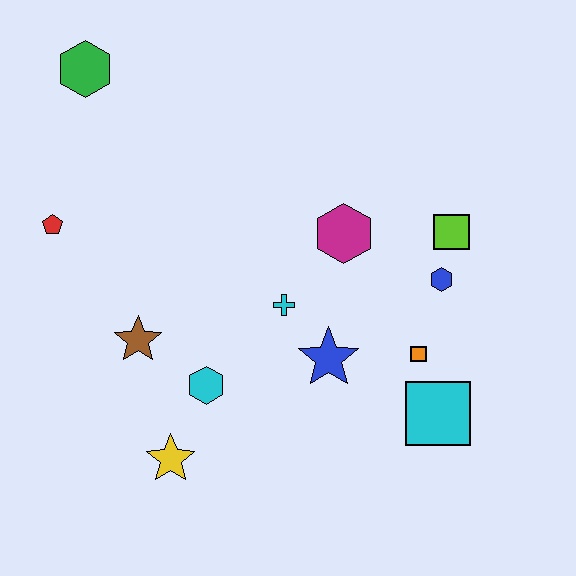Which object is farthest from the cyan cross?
The green hexagon is farthest from the cyan cross.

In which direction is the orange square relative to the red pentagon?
The orange square is to the right of the red pentagon.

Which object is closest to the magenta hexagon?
The cyan cross is closest to the magenta hexagon.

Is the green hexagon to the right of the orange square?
No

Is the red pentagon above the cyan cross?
Yes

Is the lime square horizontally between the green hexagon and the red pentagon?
No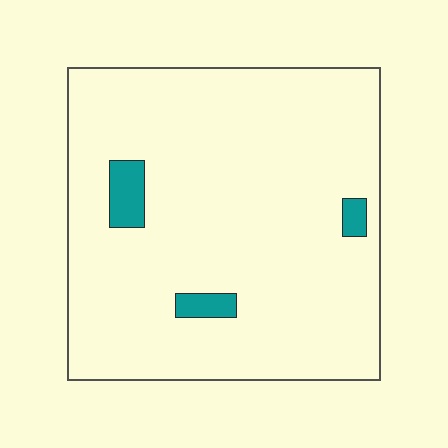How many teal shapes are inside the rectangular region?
3.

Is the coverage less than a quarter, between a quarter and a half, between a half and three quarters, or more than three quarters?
Less than a quarter.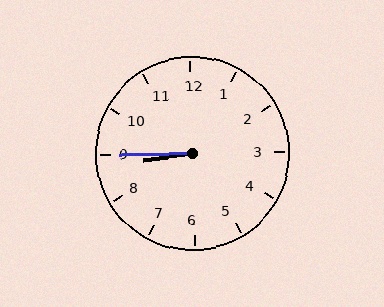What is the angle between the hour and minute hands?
Approximately 8 degrees.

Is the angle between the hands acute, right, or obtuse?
It is acute.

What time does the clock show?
8:45.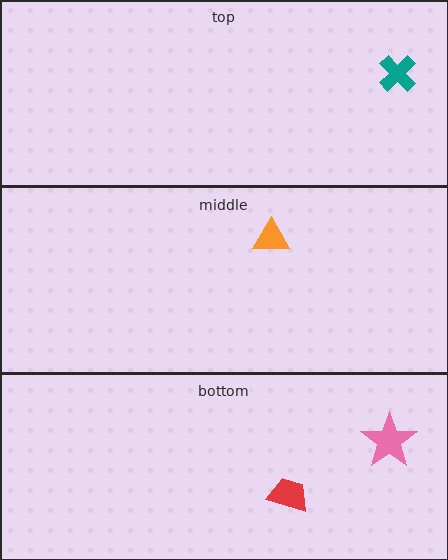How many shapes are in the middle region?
1.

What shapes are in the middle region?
The orange triangle.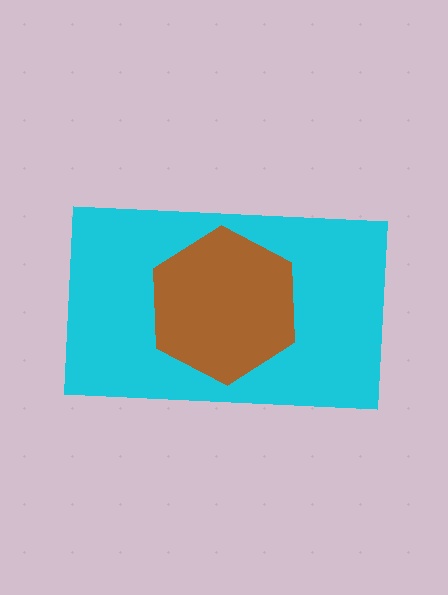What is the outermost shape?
The cyan rectangle.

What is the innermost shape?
The brown hexagon.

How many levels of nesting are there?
2.